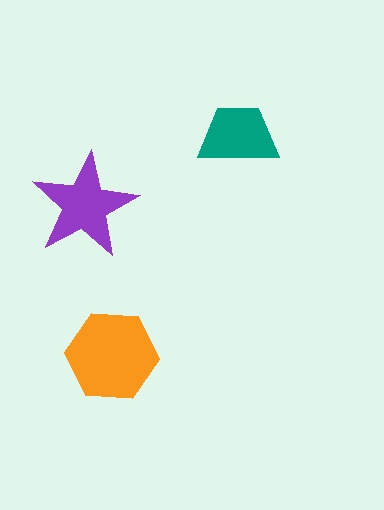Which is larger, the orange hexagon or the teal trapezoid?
The orange hexagon.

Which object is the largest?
The orange hexagon.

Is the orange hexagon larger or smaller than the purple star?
Larger.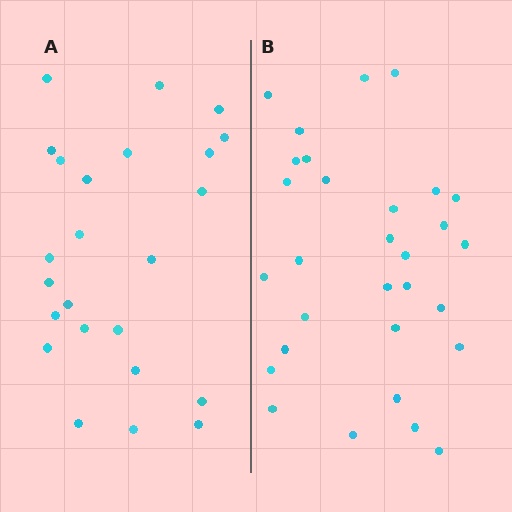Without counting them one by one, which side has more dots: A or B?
Region B (the right region) has more dots.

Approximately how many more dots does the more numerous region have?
Region B has about 6 more dots than region A.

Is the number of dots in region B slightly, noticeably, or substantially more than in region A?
Region B has noticeably more, but not dramatically so. The ratio is roughly 1.2 to 1.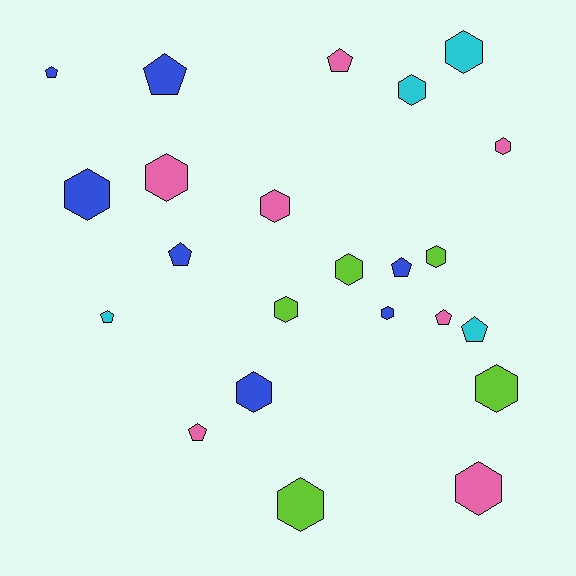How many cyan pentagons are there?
There are 2 cyan pentagons.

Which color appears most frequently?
Pink, with 7 objects.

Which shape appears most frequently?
Hexagon, with 14 objects.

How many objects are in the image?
There are 23 objects.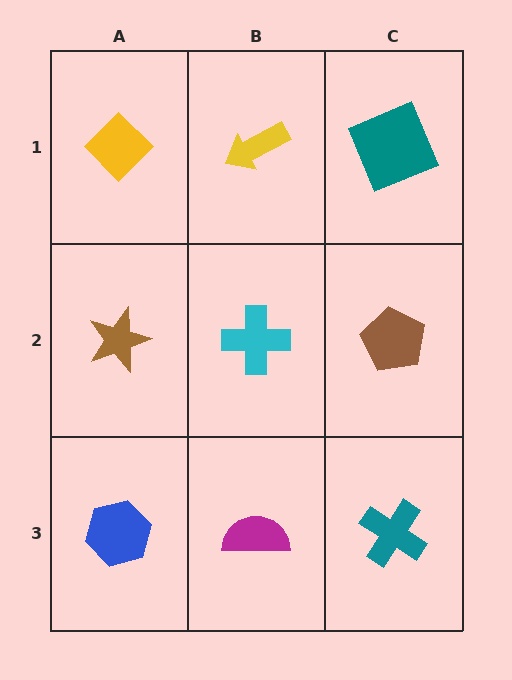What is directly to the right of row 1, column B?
A teal square.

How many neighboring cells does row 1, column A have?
2.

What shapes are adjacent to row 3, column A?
A brown star (row 2, column A), a magenta semicircle (row 3, column B).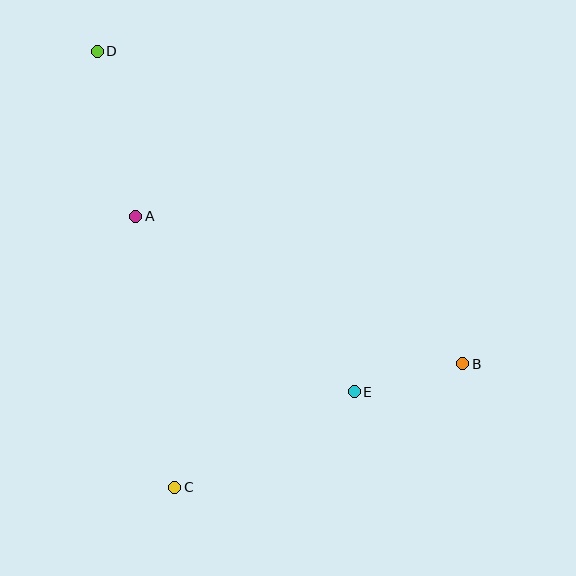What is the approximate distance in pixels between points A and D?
The distance between A and D is approximately 170 pixels.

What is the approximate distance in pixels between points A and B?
The distance between A and B is approximately 359 pixels.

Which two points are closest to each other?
Points B and E are closest to each other.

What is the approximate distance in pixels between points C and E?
The distance between C and E is approximately 204 pixels.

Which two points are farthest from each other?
Points B and D are farthest from each other.